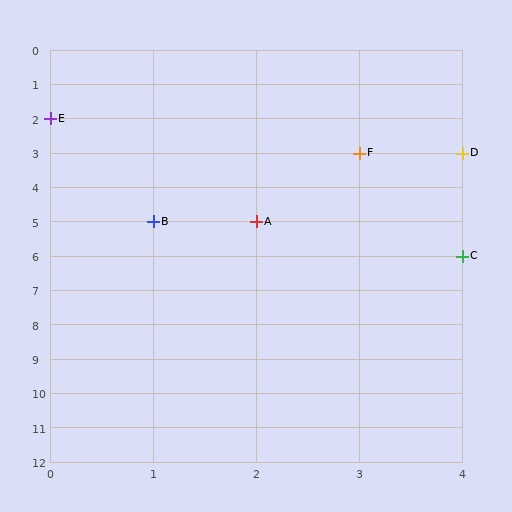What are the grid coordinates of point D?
Point D is at grid coordinates (4, 3).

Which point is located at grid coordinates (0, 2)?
Point E is at (0, 2).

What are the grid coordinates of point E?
Point E is at grid coordinates (0, 2).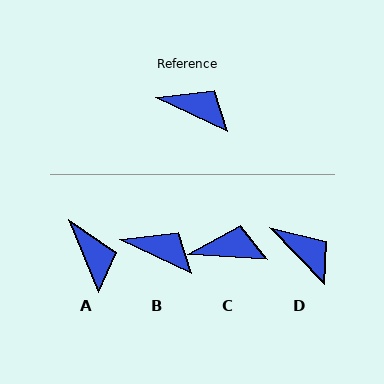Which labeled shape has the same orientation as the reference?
B.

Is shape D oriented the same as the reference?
No, it is off by about 20 degrees.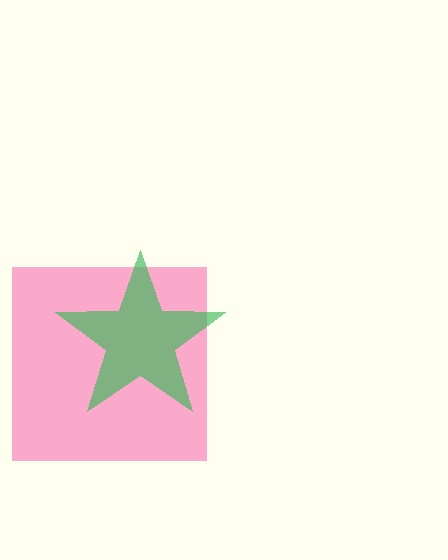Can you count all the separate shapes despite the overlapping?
Yes, there are 2 separate shapes.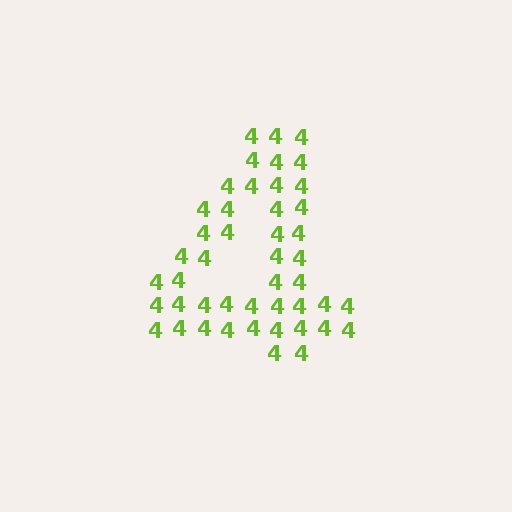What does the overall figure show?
The overall figure shows the digit 4.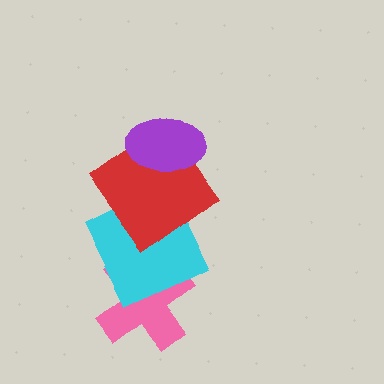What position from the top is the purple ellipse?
The purple ellipse is 1st from the top.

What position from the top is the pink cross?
The pink cross is 4th from the top.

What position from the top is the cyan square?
The cyan square is 3rd from the top.